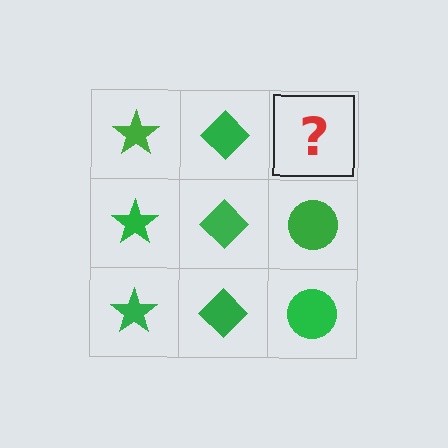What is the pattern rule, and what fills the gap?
The rule is that each column has a consistent shape. The gap should be filled with a green circle.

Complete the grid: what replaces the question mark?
The question mark should be replaced with a green circle.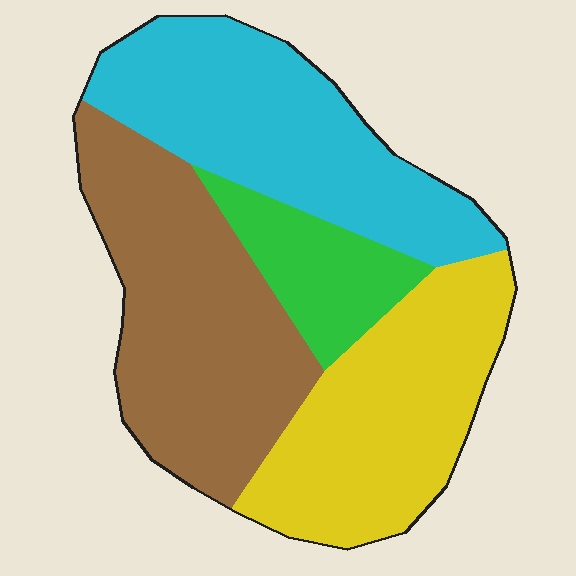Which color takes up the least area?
Green, at roughly 10%.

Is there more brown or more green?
Brown.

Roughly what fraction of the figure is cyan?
Cyan takes up between a sixth and a third of the figure.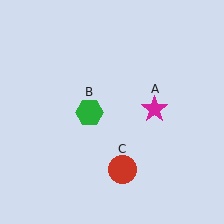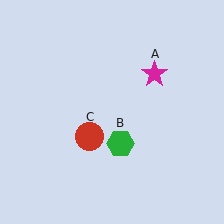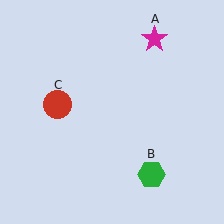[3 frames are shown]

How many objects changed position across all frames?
3 objects changed position: magenta star (object A), green hexagon (object B), red circle (object C).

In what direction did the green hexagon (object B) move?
The green hexagon (object B) moved down and to the right.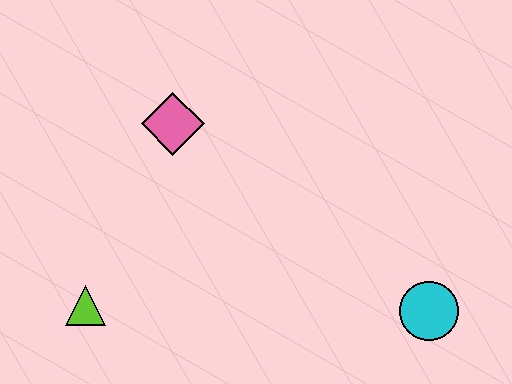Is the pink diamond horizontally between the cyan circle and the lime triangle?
Yes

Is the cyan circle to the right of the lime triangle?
Yes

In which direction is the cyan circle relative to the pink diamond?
The cyan circle is to the right of the pink diamond.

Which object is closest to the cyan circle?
The pink diamond is closest to the cyan circle.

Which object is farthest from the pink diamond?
The cyan circle is farthest from the pink diamond.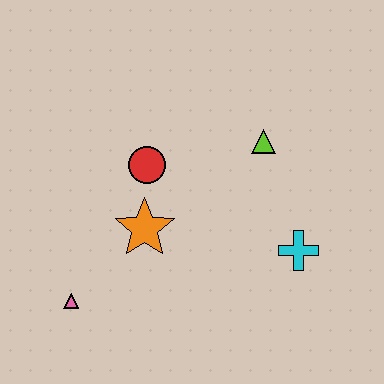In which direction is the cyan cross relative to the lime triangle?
The cyan cross is below the lime triangle.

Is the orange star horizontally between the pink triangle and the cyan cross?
Yes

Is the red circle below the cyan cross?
No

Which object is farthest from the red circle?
The cyan cross is farthest from the red circle.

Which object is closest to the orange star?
The red circle is closest to the orange star.